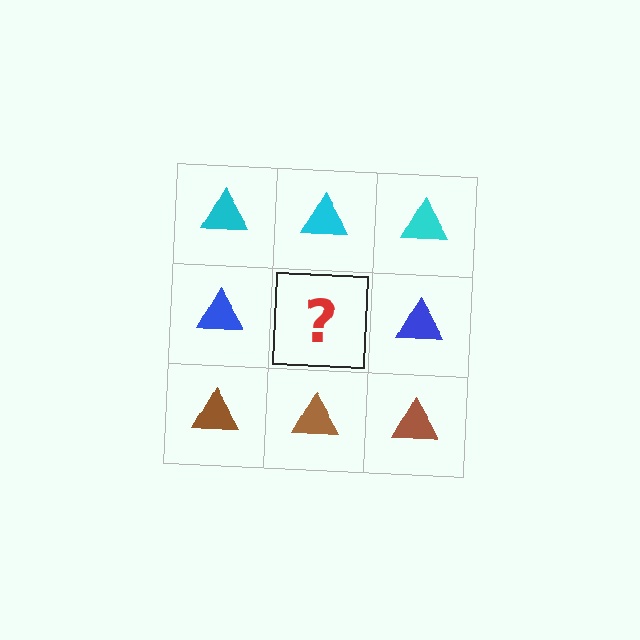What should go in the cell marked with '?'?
The missing cell should contain a blue triangle.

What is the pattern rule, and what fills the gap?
The rule is that each row has a consistent color. The gap should be filled with a blue triangle.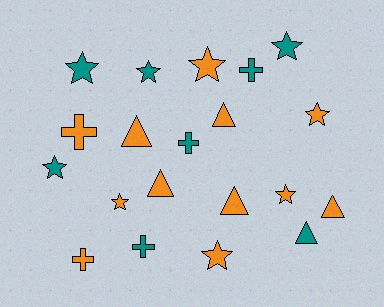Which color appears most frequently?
Orange, with 12 objects.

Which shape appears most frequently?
Star, with 9 objects.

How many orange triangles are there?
There are 5 orange triangles.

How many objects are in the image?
There are 20 objects.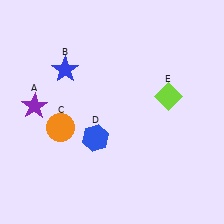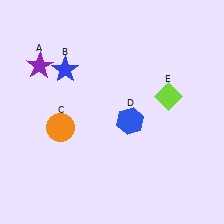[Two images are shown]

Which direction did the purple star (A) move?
The purple star (A) moved up.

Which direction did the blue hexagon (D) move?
The blue hexagon (D) moved right.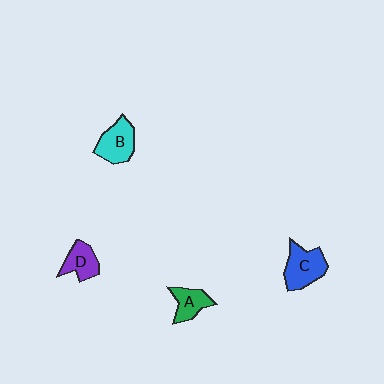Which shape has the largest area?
Shape C (blue).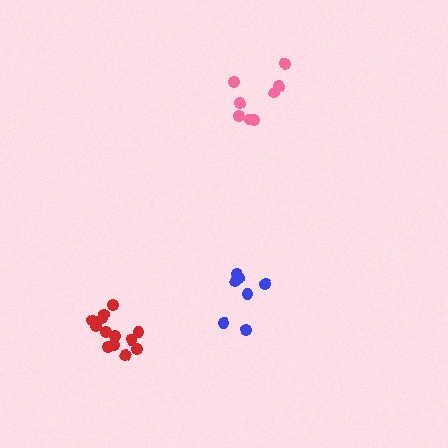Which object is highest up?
The pink cluster is topmost.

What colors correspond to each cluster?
The clusters are colored: blue, pink, red.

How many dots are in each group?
Group 1: 8 dots, Group 2: 8 dots, Group 3: 13 dots (29 total).